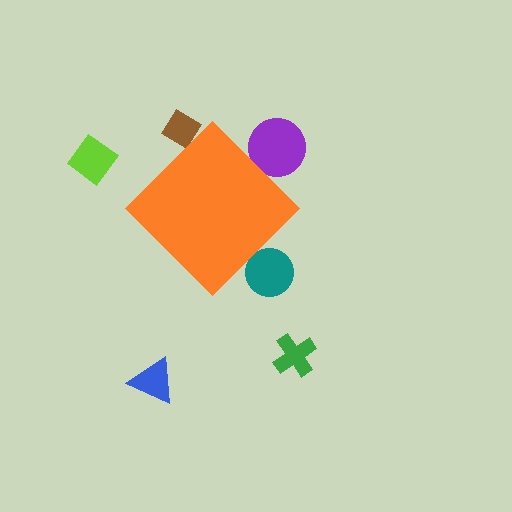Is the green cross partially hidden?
No, the green cross is fully visible.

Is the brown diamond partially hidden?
Yes, the brown diamond is partially hidden behind the orange diamond.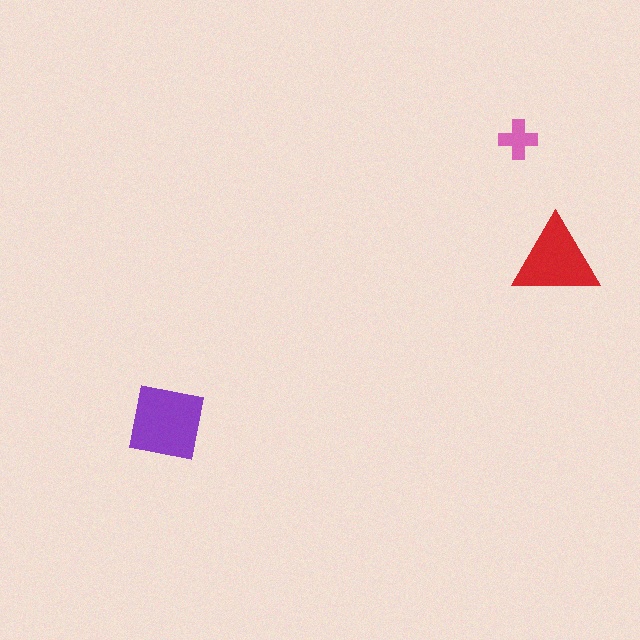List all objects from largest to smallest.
The purple square, the red triangle, the pink cross.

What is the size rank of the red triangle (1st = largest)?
2nd.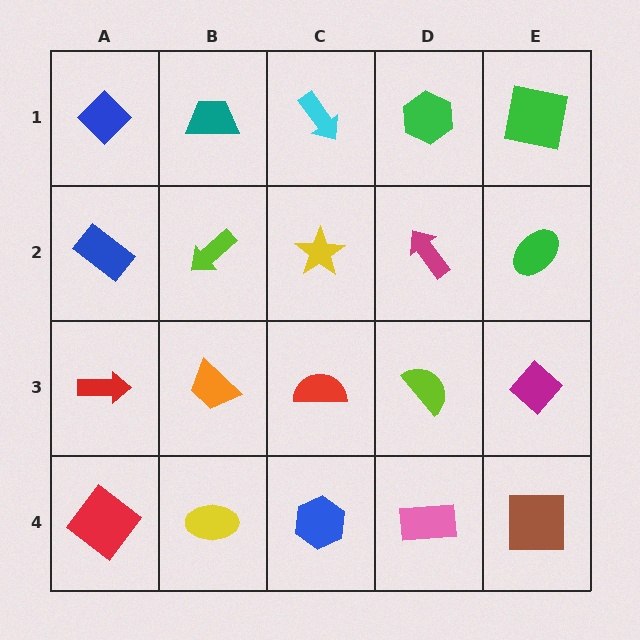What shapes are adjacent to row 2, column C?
A cyan arrow (row 1, column C), a red semicircle (row 3, column C), a lime arrow (row 2, column B), a magenta arrow (row 2, column D).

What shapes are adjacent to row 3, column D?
A magenta arrow (row 2, column D), a pink rectangle (row 4, column D), a red semicircle (row 3, column C), a magenta diamond (row 3, column E).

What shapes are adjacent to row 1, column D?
A magenta arrow (row 2, column D), a cyan arrow (row 1, column C), a green square (row 1, column E).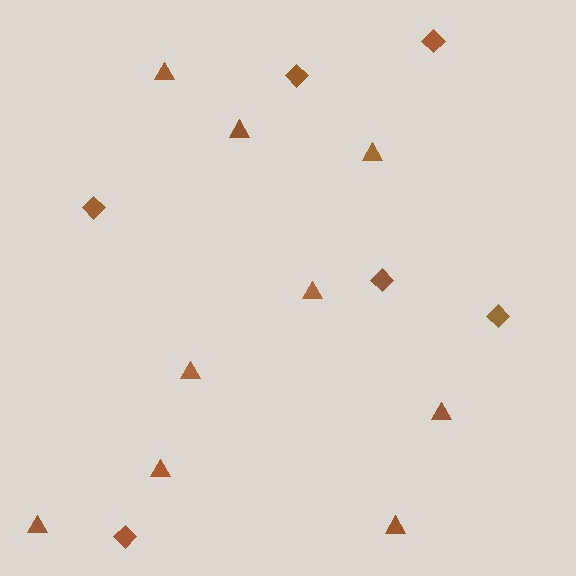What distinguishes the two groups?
There are 2 groups: one group of triangles (9) and one group of diamonds (6).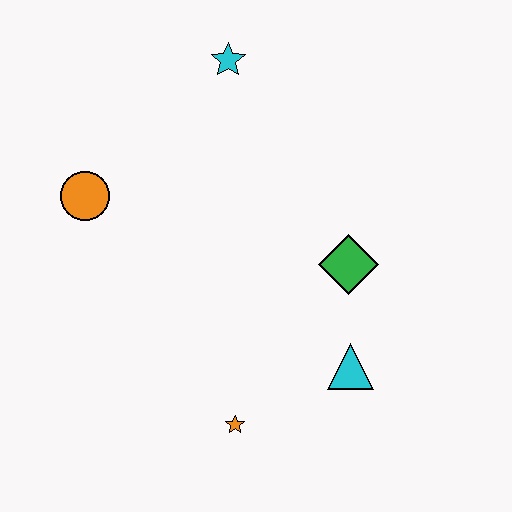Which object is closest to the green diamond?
The cyan triangle is closest to the green diamond.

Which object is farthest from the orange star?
The cyan star is farthest from the orange star.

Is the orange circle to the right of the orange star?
No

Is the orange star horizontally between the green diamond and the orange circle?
Yes